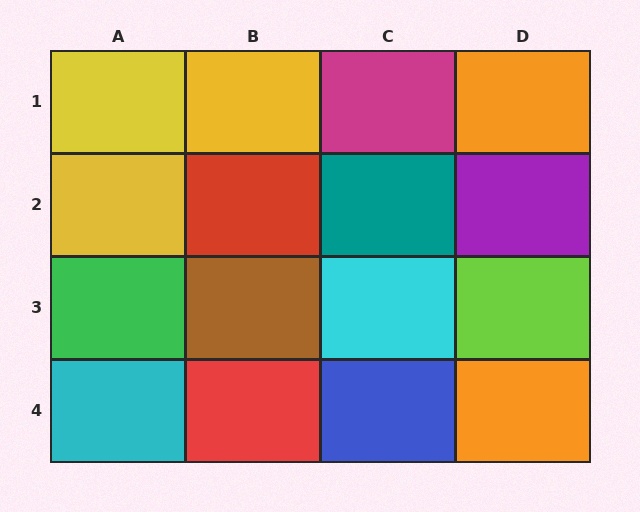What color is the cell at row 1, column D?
Orange.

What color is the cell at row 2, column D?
Purple.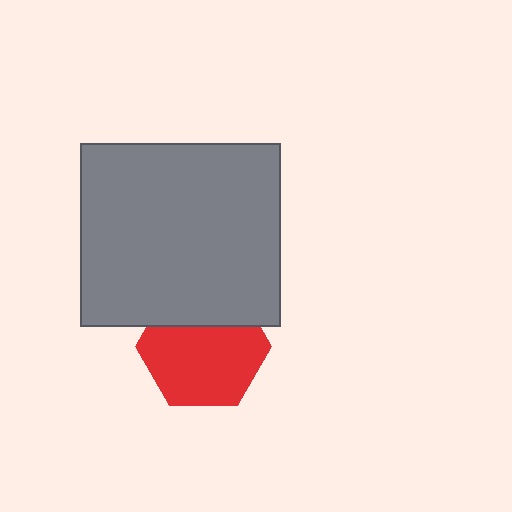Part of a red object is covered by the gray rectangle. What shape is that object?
It is a hexagon.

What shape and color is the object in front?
The object in front is a gray rectangle.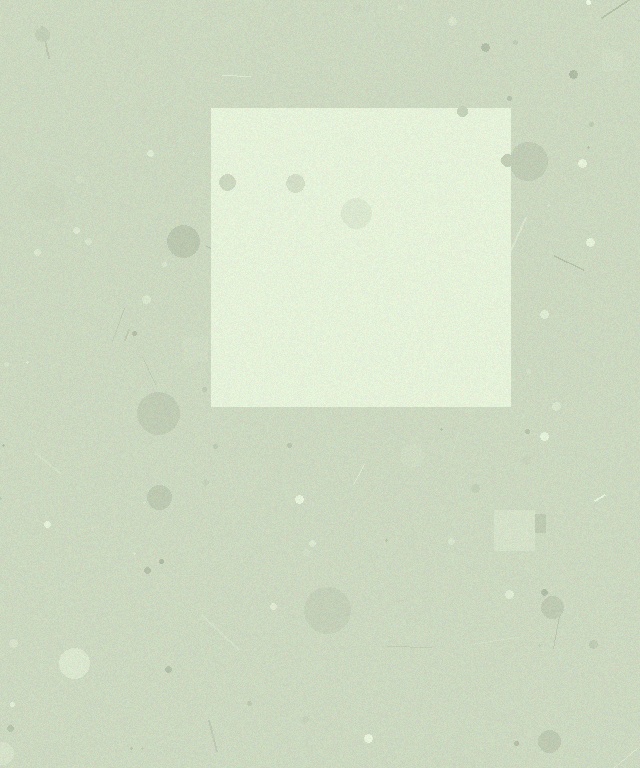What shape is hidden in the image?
A square is hidden in the image.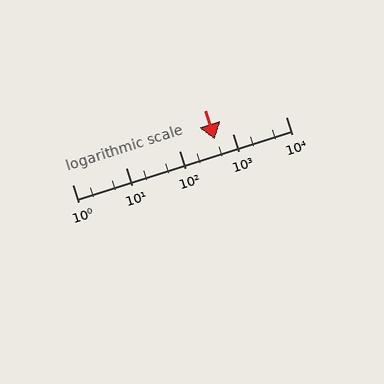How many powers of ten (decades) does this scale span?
The scale spans 4 decades, from 1 to 10000.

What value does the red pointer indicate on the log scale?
The pointer indicates approximately 470.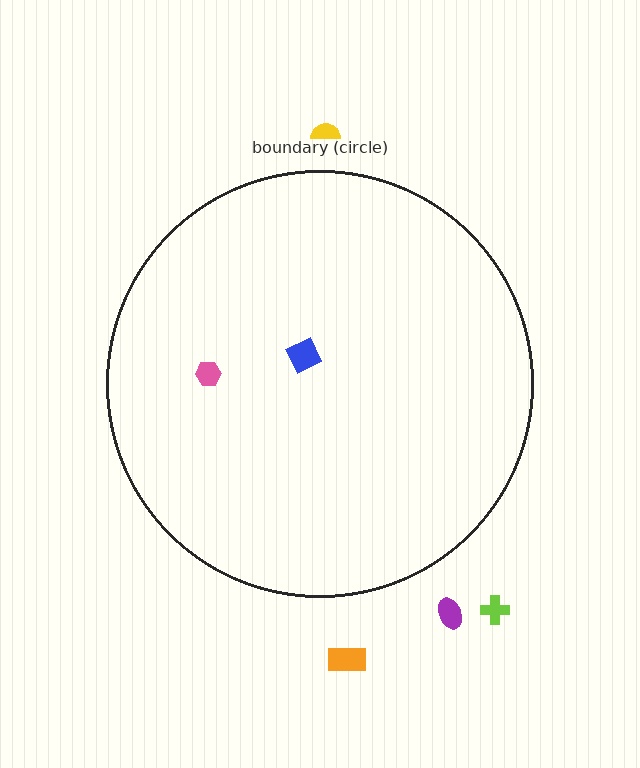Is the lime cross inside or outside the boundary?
Outside.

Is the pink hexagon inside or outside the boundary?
Inside.